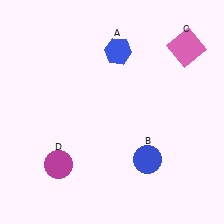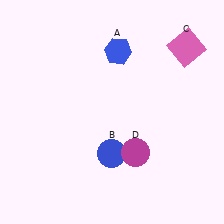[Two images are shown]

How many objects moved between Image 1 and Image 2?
2 objects moved between the two images.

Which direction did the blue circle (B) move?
The blue circle (B) moved left.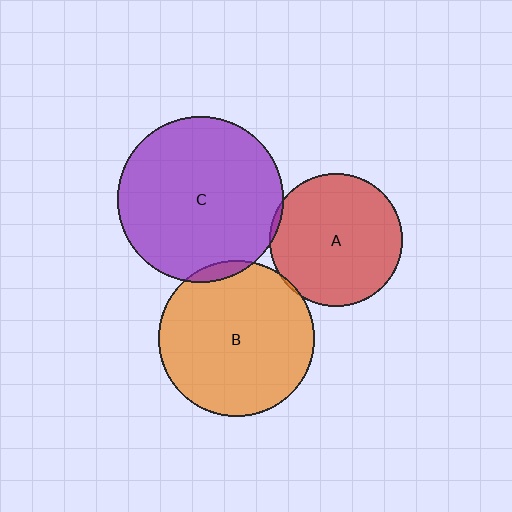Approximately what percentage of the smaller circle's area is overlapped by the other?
Approximately 5%.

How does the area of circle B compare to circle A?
Approximately 1.4 times.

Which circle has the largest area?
Circle C (purple).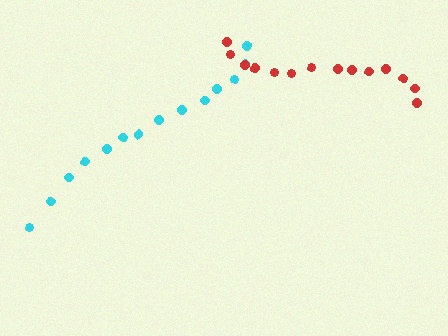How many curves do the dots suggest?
There are 2 distinct paths.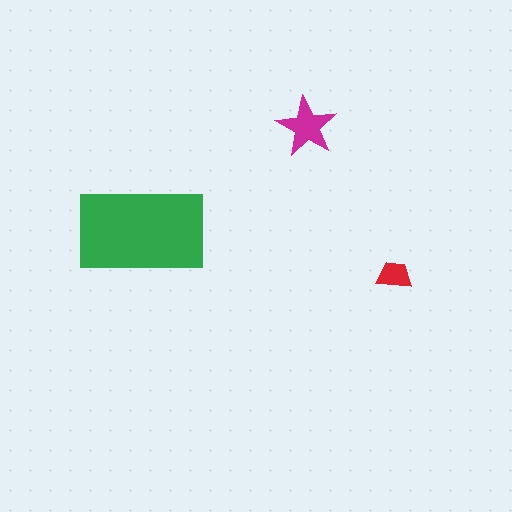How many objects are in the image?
There are 3 objects in the image.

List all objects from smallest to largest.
The red trapezoid, the magenta star, the green rectangle.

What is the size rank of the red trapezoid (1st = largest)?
3rd.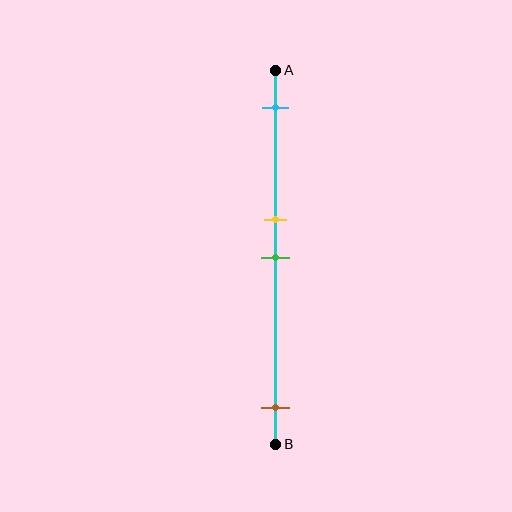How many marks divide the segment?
There are 4 marks dividing the segment.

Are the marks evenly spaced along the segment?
No, the marks are not evenly spaced.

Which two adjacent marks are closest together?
The yellow and green marks are the closest adjacent pair.